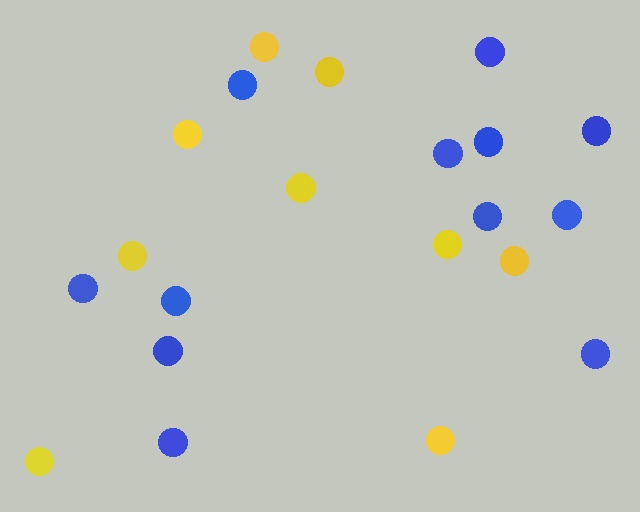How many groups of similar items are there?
There are 2 groups: one group of yellow circles (9) and one group of blue circles (12).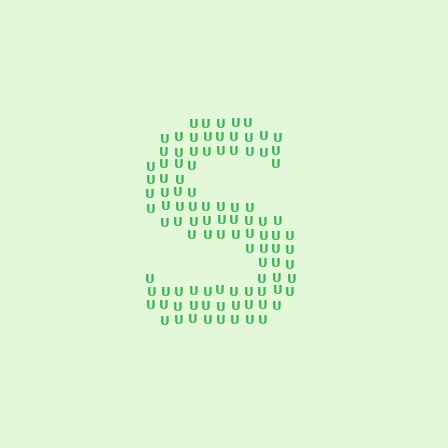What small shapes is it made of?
It is made of small letter U's.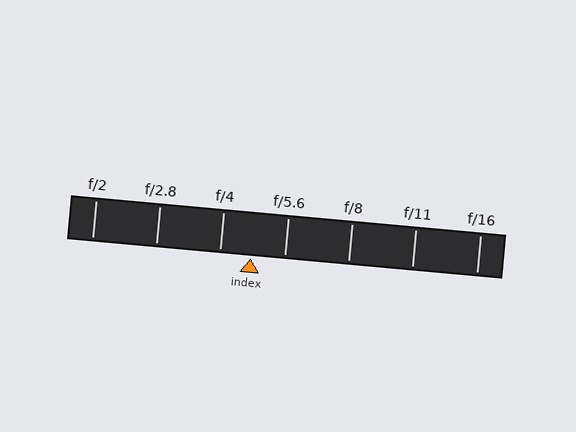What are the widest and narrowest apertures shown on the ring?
The widest aperture shown is f/2 and the narrowest is f/16.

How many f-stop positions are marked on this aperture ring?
There are 7 f-stop positions marked.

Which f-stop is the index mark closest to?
The index mark is closest to f/4.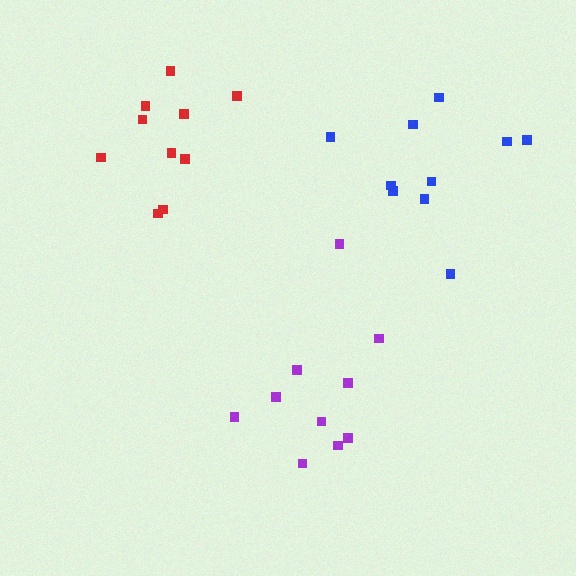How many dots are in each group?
Group 1: 10 dots, Group 2: 10 dots, Group 3: 10 dots (30 total).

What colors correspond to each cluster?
The clusters are colored: blue, red, purple.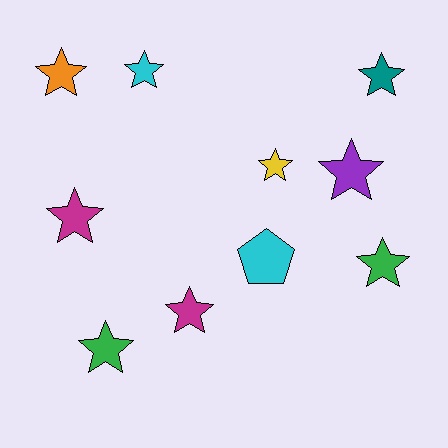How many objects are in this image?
There are 10 objects.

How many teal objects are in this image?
There is 1 teal object.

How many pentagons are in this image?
There is 1 pentagon.